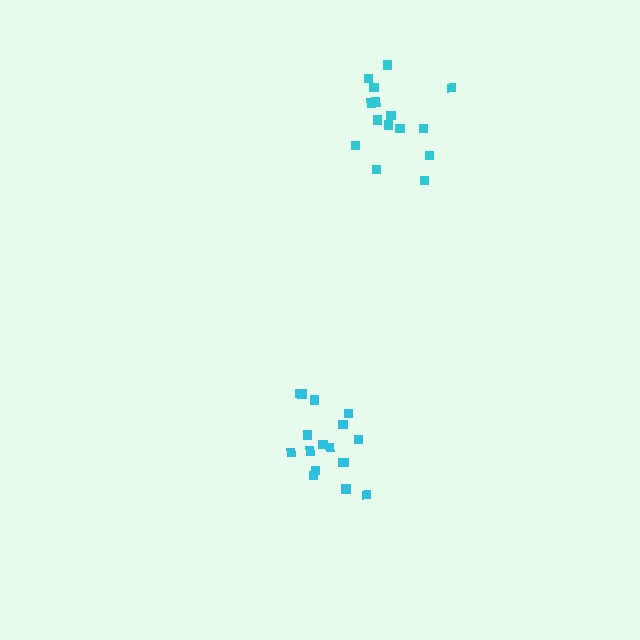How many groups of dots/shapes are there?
There are 2 groups.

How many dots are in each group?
Group 1: 15 dots, Group 2: 17 dots (32 total).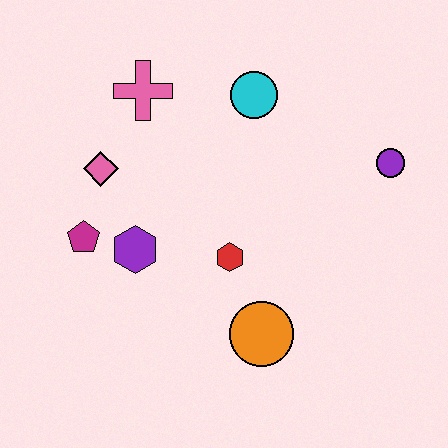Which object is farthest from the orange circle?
The pink cross is farthest from the orange circle.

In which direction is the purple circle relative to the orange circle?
The purple circle is above the orange circle.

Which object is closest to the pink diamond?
The magenta pentagon is closest to the pink diamond.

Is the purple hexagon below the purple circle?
Yes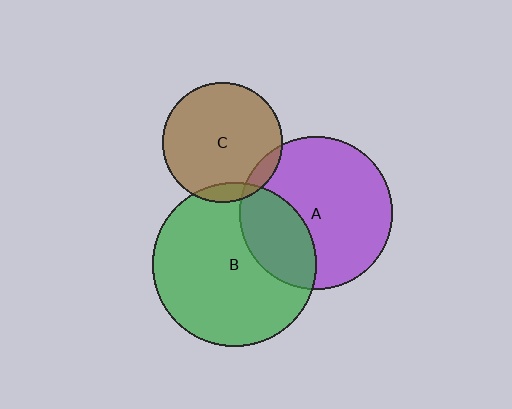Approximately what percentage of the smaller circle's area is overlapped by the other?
Approximately 30%.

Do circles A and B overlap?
Yes.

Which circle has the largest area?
Circle B (green).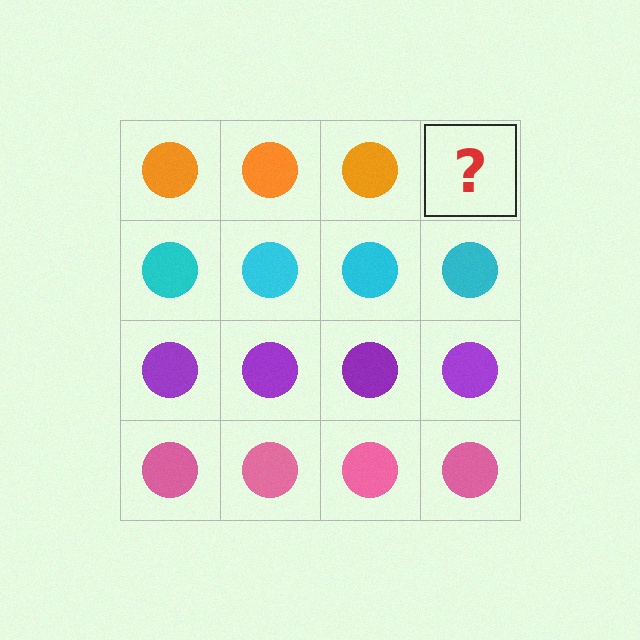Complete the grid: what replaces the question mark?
The question mark should be replaced with an orange circle.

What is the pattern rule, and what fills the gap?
The rule is that each row has a consistent color. The gap should be filled with an orange circle.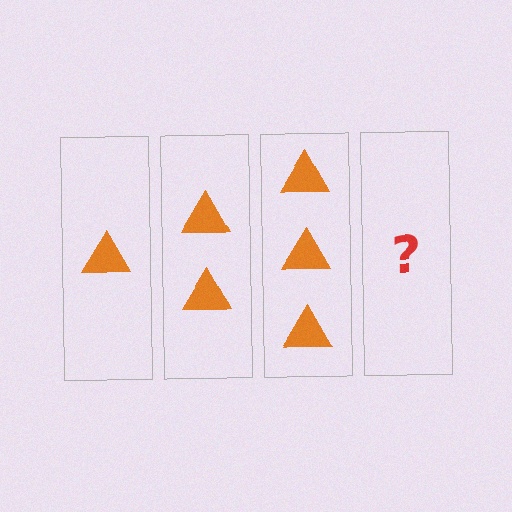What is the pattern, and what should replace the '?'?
The pattern is that each step adds one more triangle. The '?' should be 4 triangles.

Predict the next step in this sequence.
The next step is 4 triangles.